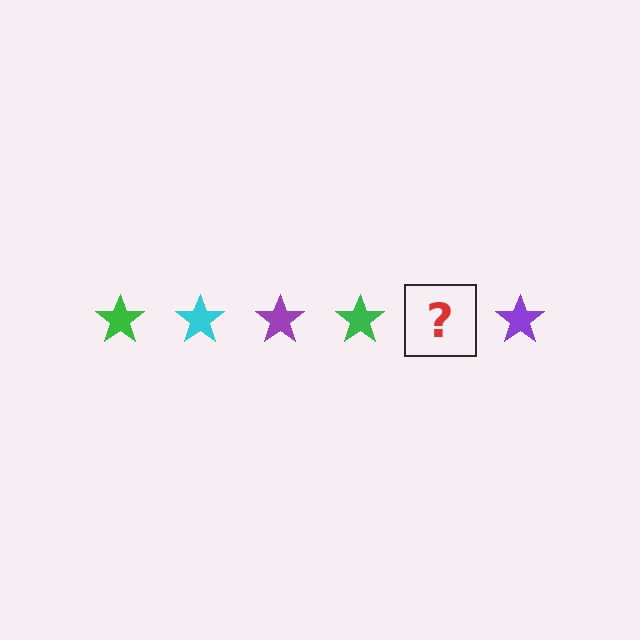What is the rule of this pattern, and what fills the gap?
The rule is that the pattern cycles through green, cyan, purple stars. The gap should be filled with a cyan star.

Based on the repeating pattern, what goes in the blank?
The blank should be a cyan star.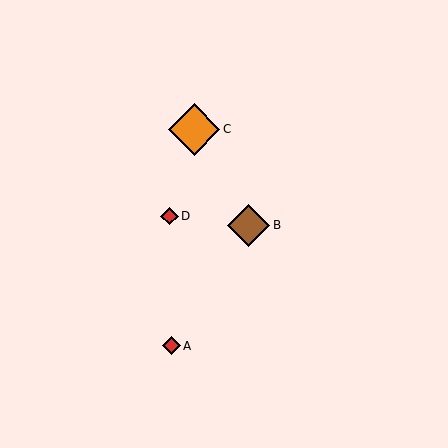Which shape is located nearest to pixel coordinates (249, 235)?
The brown diamond (labeled B) at (249, 225) is nearest to that location.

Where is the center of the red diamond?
The center of the red diamond is at (171, 346).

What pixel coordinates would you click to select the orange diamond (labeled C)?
Click at (194, 129) to select the orange diamond C.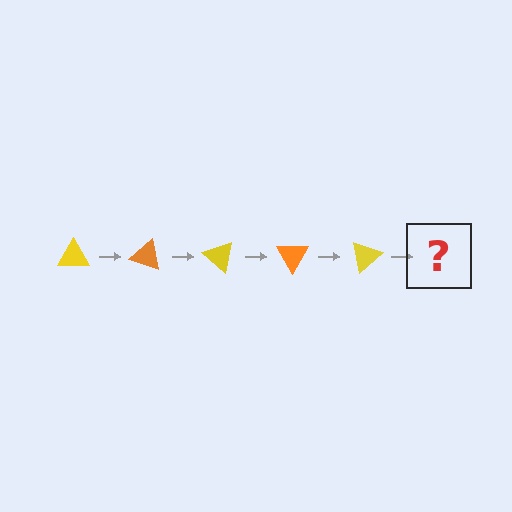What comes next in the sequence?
The next element should be an orange triangle, rotated 100 degrees from the start.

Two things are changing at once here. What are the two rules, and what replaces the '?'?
The two rules are that it rotates 20 degrees each step and the color cycles through yellow and orange. The '?' should be an orange triangle, rotated 100 degrees from the start.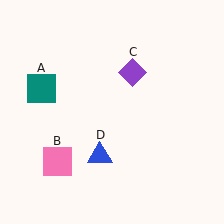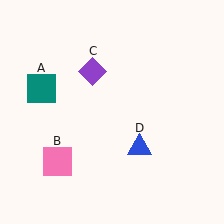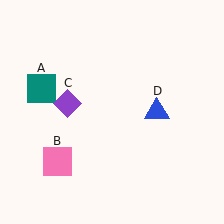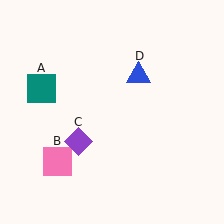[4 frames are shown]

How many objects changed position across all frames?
2 objects changed position: purple diamond (object C), blue triangle (object D).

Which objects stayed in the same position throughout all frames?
Teal square (object A) and pink square (object B) remained stationary.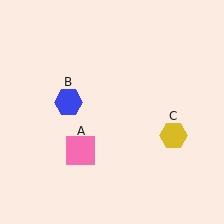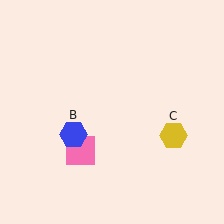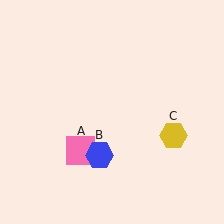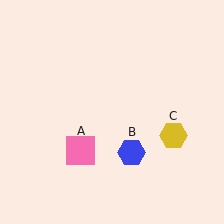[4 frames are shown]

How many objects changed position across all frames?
1 object changed position: blue hexagon (object B).